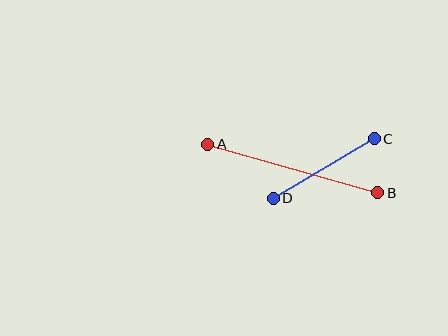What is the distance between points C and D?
The distance is approximately 117 pixels.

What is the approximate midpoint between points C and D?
The midpoint is at approximately (324, 168) pixels.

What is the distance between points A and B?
The distance is approximately 177 pixels.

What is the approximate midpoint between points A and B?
The midpoint is at approximately (293, 168) pixels.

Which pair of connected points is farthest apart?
Points A and B are farthest apart.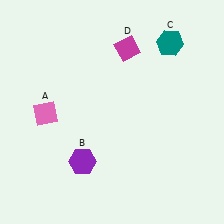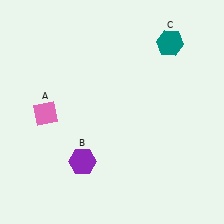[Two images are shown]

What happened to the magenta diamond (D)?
The magenta diamond (D) was removed in Image 2. It was in the top-right area of Image 1.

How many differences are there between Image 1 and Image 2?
There is 1 difference between the two images.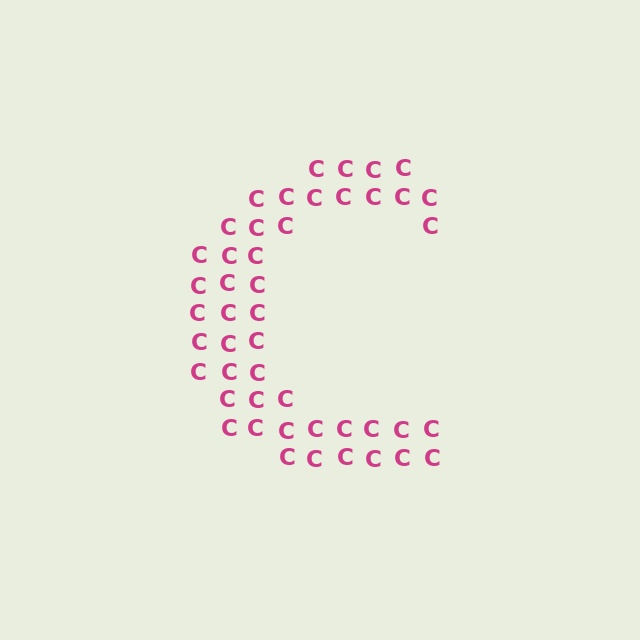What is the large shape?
The large shape is the letter C.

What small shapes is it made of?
It is made of small letter C's.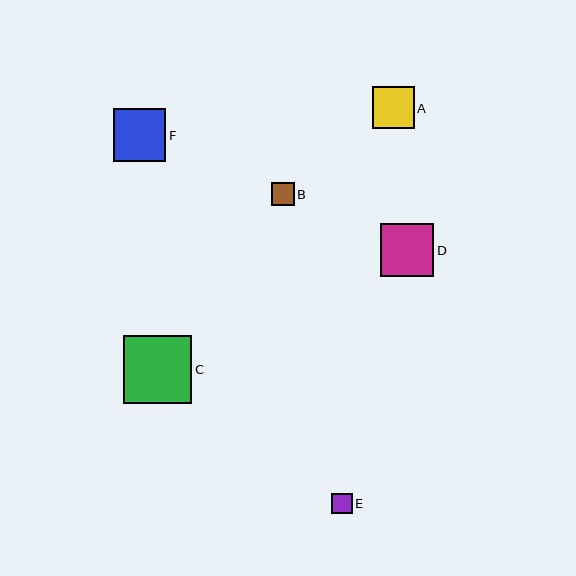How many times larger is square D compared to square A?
Square D is approximately 1.3 times the size of square A.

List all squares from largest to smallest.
From largest to smallest: C, D, F, A, B, E.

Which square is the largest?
Square C is the largest with a size of approximately 68 pixels.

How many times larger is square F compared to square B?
Square F is approximately 2.3 times the size of square B.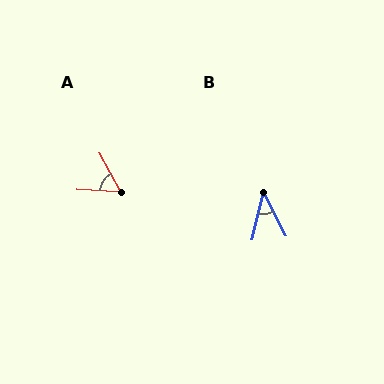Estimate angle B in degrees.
Approximately 41 degrees.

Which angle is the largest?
A, at approximately 58 degrees.